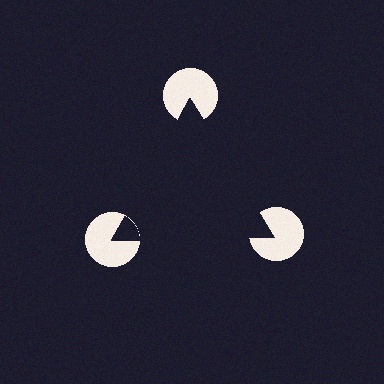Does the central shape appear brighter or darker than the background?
It typically appears slightly darker than the background, even though no actual brightness change is drawn.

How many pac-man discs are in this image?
There are 3 — one at each vertex of the illusory triangle.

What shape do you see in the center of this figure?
An illusory triangle — its edges are inferred from the aligned wedge cuts in the pac-man discs, not physically drawn.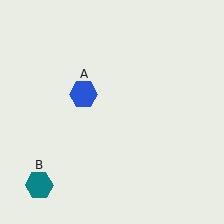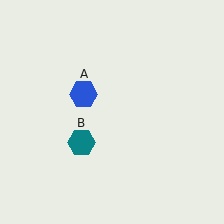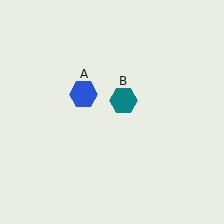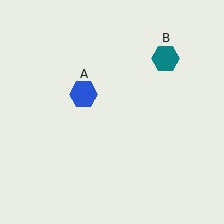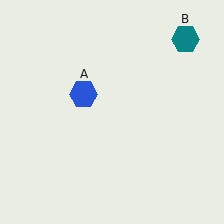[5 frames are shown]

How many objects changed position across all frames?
1 object changed position: teal hexagon (object B).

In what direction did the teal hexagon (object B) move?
The teal hexagon (object B) moved up and to the right.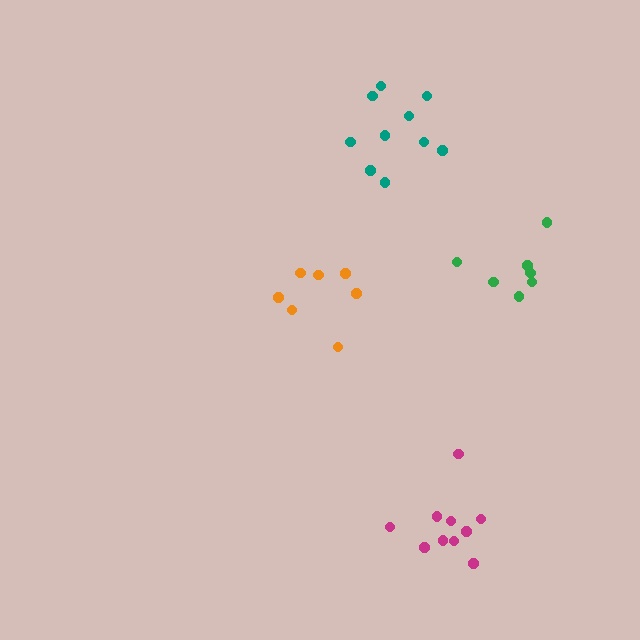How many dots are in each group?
Group 1: 10 dots, Group 2: 10 dots, Group 3: 7 dots, Group 4: 7 dots (34 total).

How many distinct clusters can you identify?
There are 4 distinct clusters.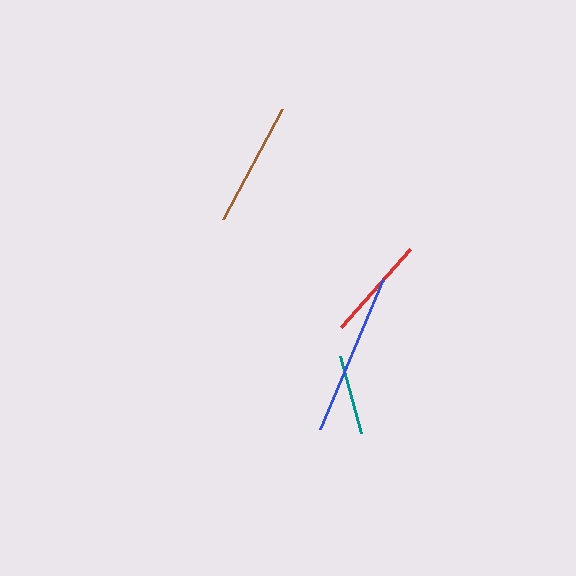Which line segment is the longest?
The blue line is the longest at approximately 163 pixels.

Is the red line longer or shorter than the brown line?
The brown line is longer than the red line.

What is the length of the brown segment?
The brown segment is approximately 126 pixels long.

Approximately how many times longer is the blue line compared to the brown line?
The blue line is approximately 1.3 times the length of the brown line.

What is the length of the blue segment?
The blue segment is approximately 163 pixels long.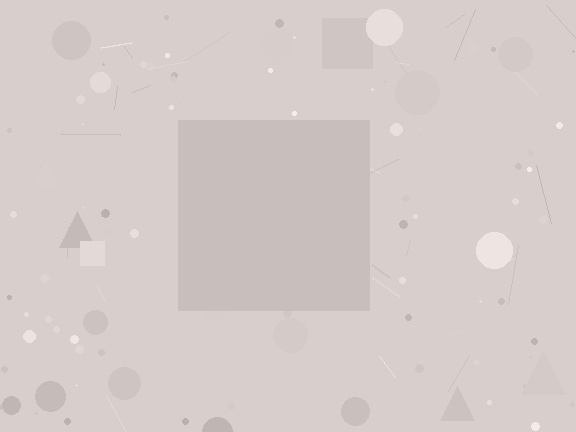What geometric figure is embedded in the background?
A square is embedded in the background.